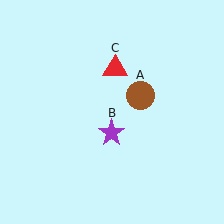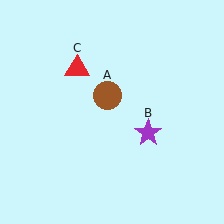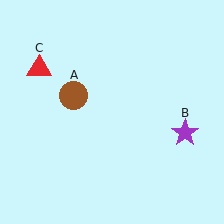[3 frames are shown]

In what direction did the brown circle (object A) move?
The brown circle (object A) moved left.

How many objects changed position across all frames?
3 objects changed position: brown circle (object A), purple star (object B), red triangle (object C).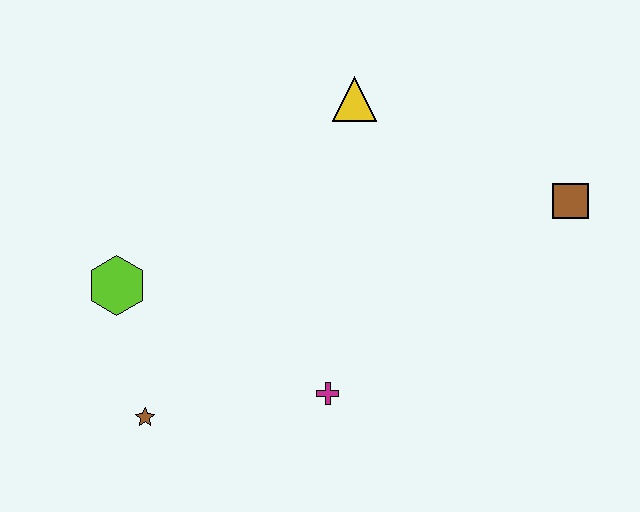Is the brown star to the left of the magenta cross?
Yes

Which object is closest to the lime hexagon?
The brown star is closest to the lime hexagon.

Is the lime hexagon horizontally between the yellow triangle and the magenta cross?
No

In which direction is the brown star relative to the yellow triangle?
The brown star is below the yellow triangle.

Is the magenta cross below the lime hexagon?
Yes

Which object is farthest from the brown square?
The brown star is farthest from the brown square.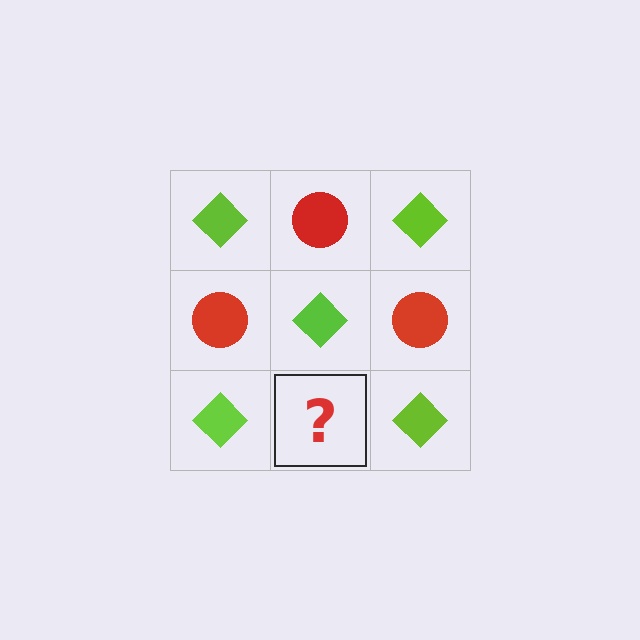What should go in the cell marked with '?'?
The missing cell should contain a red circle.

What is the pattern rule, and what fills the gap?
The rule is that it alternates lime diamond and red circle in a checkerboard pattern. The gap should be filled with a red circle.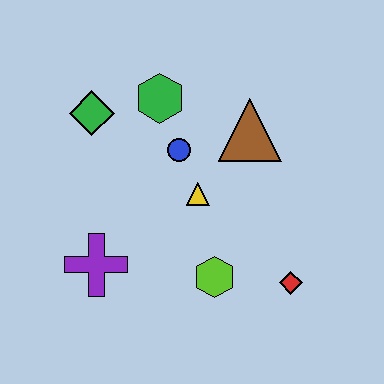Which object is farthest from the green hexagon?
The red diamond is farthest from the green hexagon.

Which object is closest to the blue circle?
The yellow triangle is closest to the blue circle.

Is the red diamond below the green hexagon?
Yes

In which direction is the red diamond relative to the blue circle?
The red diamond is below the blue circle.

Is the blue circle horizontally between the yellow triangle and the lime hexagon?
No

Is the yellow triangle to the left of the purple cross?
No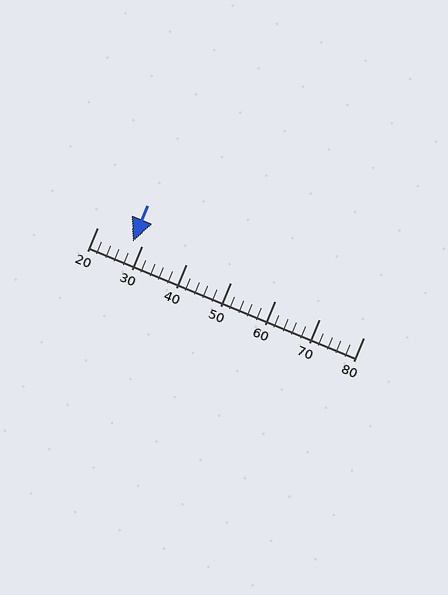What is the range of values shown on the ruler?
The ruler shows values from 20 to 80.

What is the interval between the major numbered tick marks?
The major tick marks are spaced 10 units apart.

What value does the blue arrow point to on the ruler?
The blue arrow points to approximately 28.